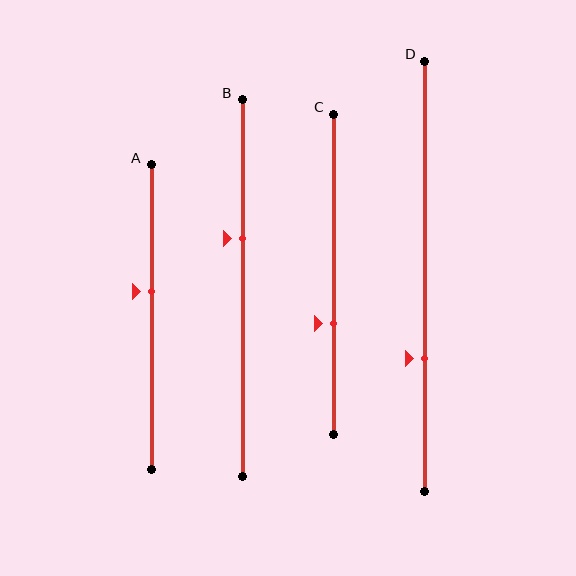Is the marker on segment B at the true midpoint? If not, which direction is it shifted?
No, the marker on segment B is shifted upward by about 13% of the segment length.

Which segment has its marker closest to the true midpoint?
Segment A has its marker closest to the true midpoint.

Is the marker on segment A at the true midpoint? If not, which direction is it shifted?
No, the marker on segment A is shifted upward by about 8% of the segment length.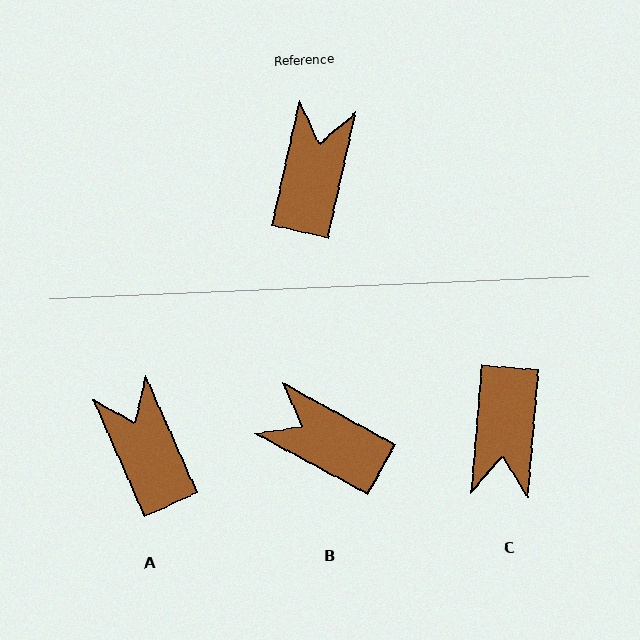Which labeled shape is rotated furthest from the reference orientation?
C, about 172 degrees away.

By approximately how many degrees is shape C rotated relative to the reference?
Approximately 172 degrees clockwise.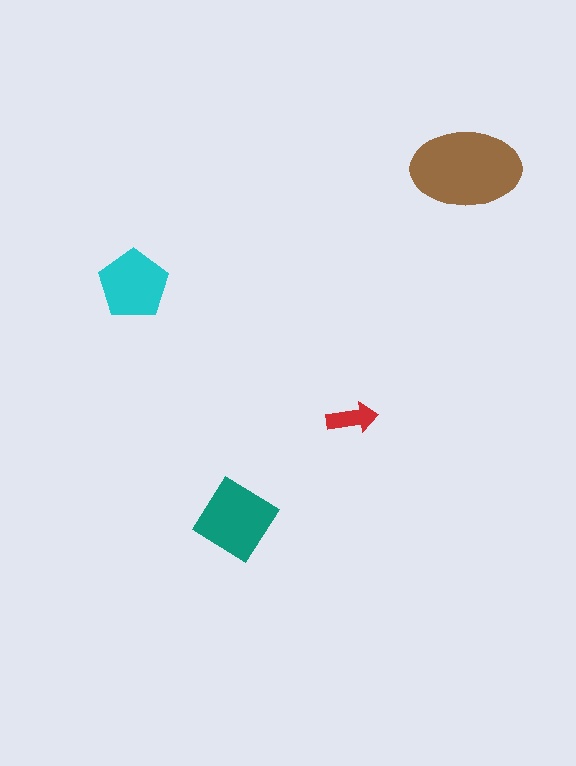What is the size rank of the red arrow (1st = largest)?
4th.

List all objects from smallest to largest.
The red arrow, the cyan pentagon, the teal diamond, the brown ellipse.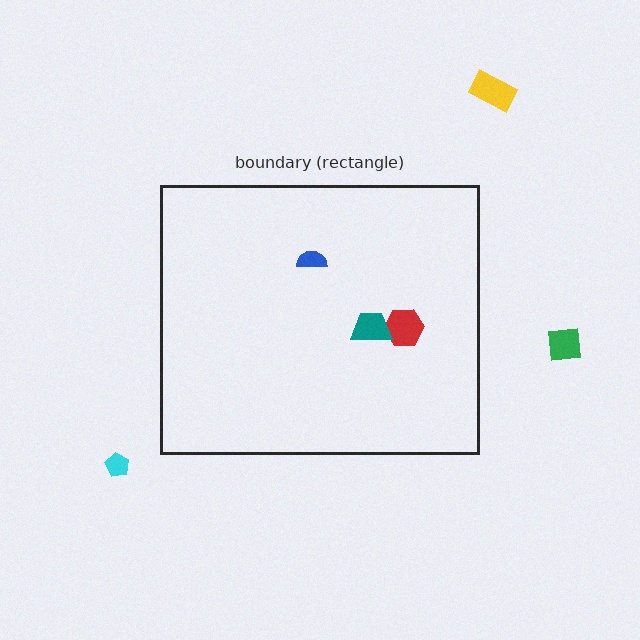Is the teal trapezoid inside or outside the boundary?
Inside.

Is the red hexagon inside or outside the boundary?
Inside.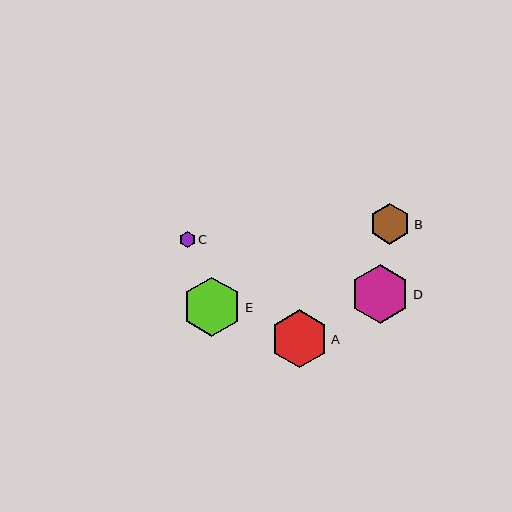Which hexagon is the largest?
Hexagon E is the largest with a size of approximately 59 pixels.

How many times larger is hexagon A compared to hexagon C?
Hexagon A is approximately 3.6 times the size of hexagon C.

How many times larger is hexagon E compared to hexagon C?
Hexagon E is approximately 3.7 times the size of hexagon C.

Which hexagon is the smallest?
Hexagon C is the smallest with a size of approximately 16 pixels.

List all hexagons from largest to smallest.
From largest to smallest: E, D, A, B, C.